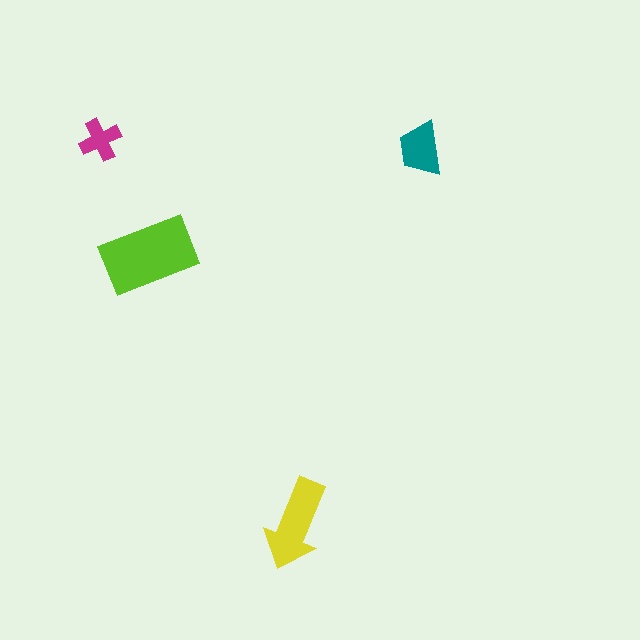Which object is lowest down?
The yellow arrow is bottommost.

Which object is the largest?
The lime rectangle.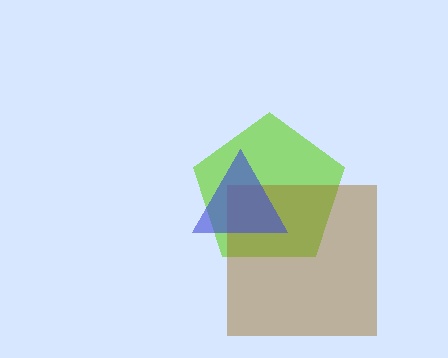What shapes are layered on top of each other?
The layered shapes are: a lime pentagon, a brown square, a blue triangle.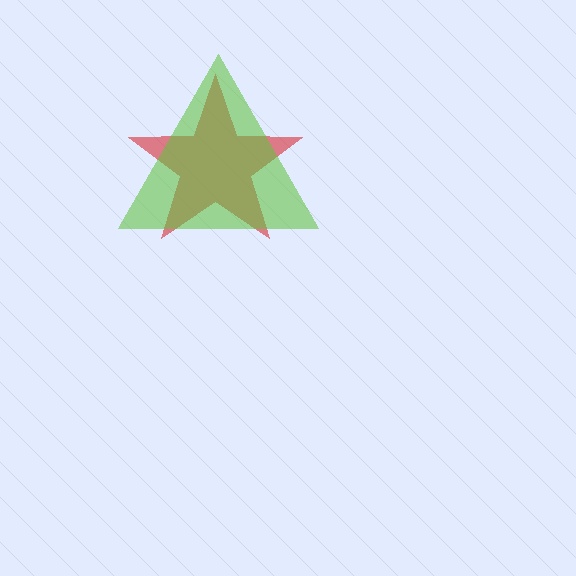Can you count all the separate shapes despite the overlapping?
Yes, there are 2 separate shapes.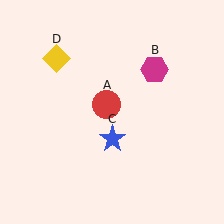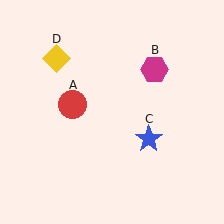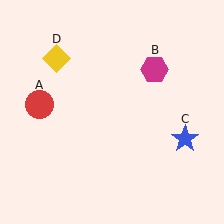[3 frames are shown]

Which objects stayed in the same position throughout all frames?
Magenta hexagon (object B) and yellow diamond (object D) remained stationary.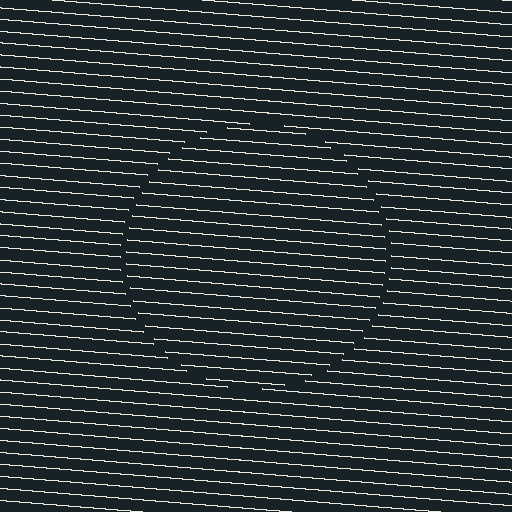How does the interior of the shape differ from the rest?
The interior of the shape contains the same grating, shifted by half a period — the contour is defined by the phase discontinuity where line-ends from the inner and outer gratings abut.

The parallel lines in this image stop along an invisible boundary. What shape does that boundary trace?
An illusory circle. The interior of the shape contains the same grating, shifted by half a period — the contour is defined by the phase discontinuity where line-ends from the inner and outer gratings abut.